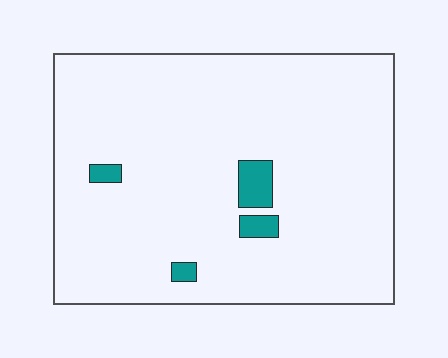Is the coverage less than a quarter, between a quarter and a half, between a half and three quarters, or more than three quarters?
Less than a quarter.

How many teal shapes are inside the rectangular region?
4.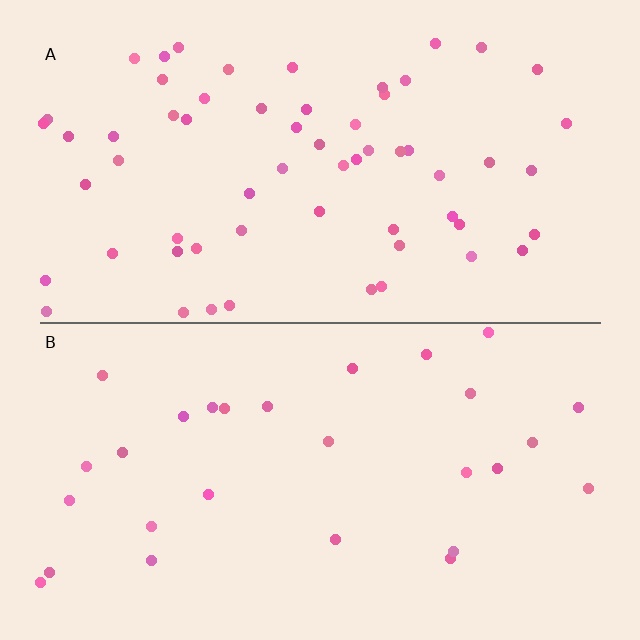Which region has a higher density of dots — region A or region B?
A (the top).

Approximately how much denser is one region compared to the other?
Approximately 2.2× — region A over region B.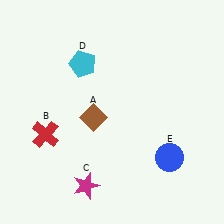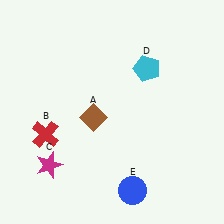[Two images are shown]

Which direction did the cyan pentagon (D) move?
The cyan pentagon (D) moved right.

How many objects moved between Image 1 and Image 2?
3 objects moved between the two images.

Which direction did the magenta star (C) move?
The magenta star (C) moved left.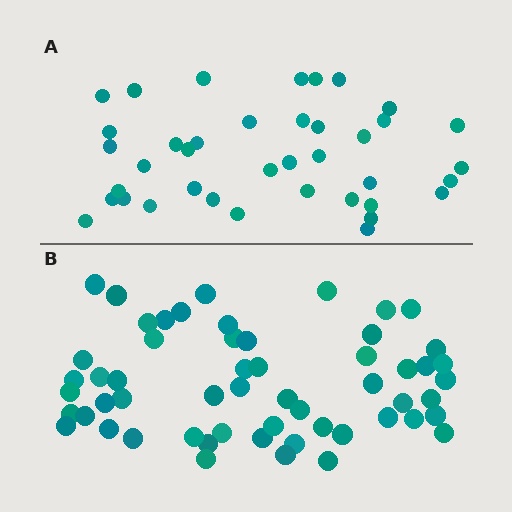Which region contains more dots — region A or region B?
Region B (the bottom region) has more dots.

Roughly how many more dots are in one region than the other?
Region B has approximately 15 more dots than region A.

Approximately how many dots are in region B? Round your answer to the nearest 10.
About 60 dots. (The exact count is 56, which rounds to 60.)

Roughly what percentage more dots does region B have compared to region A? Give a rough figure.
About 45% more.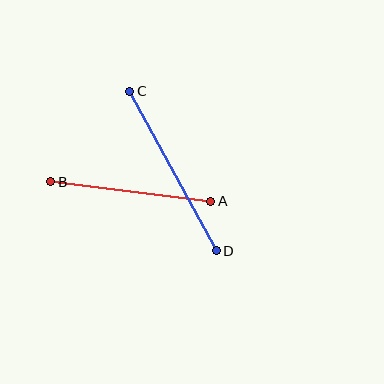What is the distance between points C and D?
The distance is approximately 182 pixels.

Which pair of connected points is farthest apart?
Points C and D are farthest apart.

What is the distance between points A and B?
The distance is approximately 161 pixels.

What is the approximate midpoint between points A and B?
The midpoint is at approximately (131, 191) pixels.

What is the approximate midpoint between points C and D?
The midpoint is at approximately (173, 171) pixels.